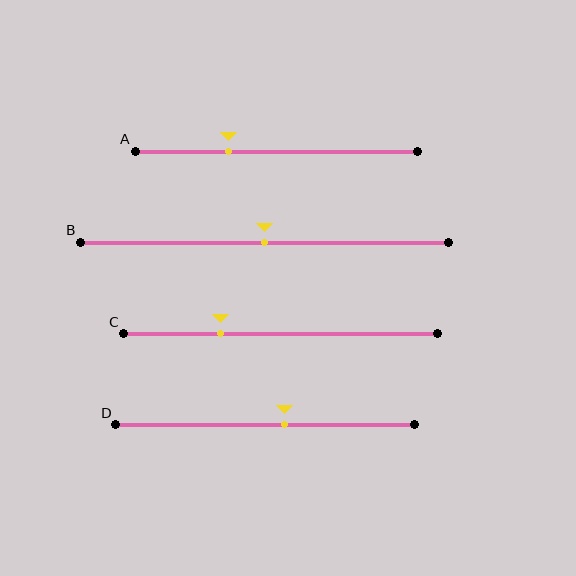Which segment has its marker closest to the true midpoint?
Segment B has its marker closest to the true midpoint.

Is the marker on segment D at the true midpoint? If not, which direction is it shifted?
No, the marker on segment D is shifted to the right by about 6% of the segment length.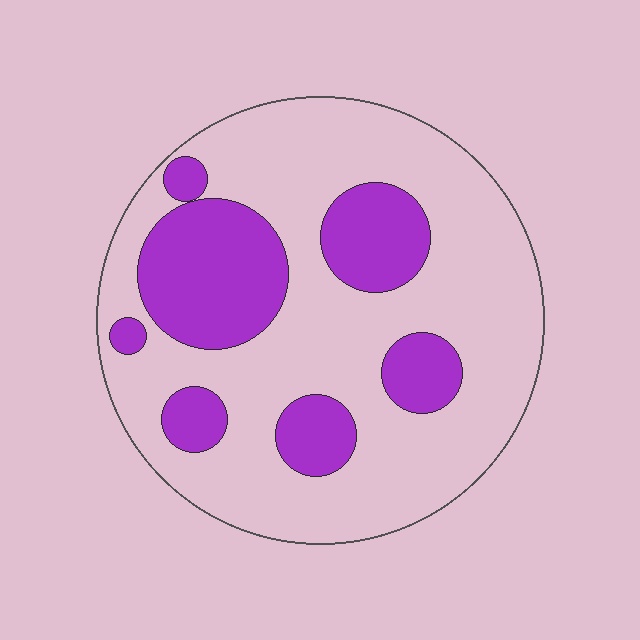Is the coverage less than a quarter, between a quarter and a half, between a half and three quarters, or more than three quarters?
Between a quarter and a half.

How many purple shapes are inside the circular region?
7.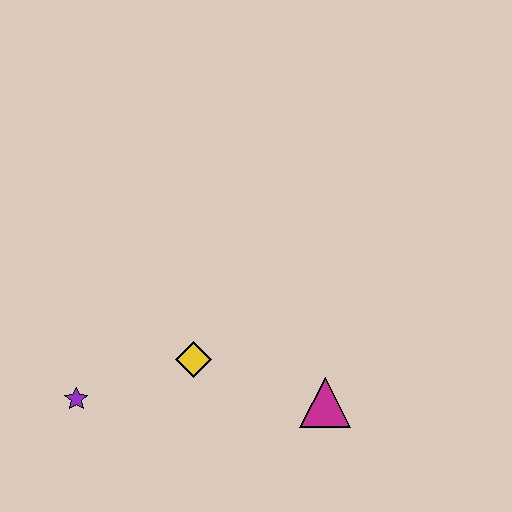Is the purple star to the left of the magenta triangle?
Yes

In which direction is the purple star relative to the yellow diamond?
The purple star is to the left of the yellow diamond.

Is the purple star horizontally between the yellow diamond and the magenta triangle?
No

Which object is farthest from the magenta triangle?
The purple star is farthest from the magenta triangle.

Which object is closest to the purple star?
The yellow diamond is closest to the purple star.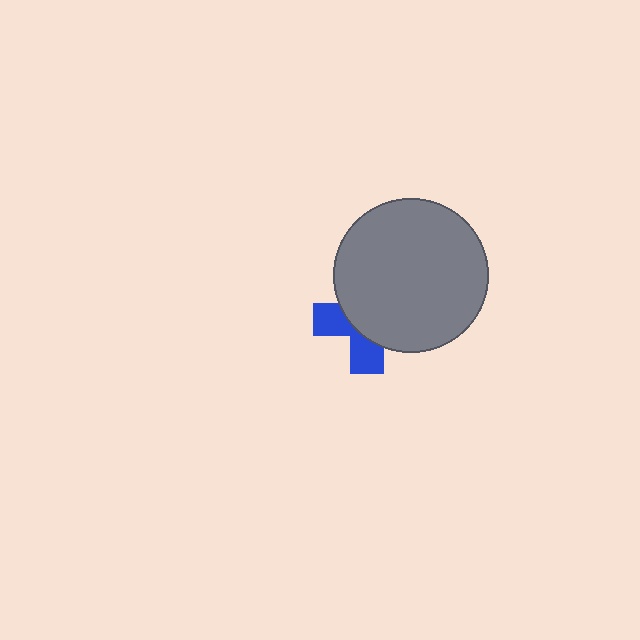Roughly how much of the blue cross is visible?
A small part of it is visible (roughly 37%).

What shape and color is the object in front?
The object in front is a gray circle.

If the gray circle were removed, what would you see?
You would see the complete blue cross.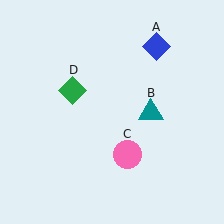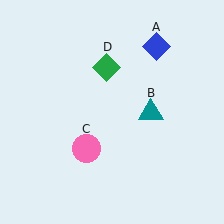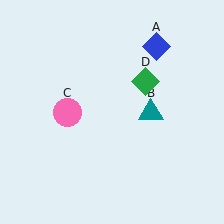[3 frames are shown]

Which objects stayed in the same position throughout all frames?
Blue diamond (object A) and teal triangle (object B) remained stationary.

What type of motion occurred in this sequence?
The pink circle (object C), green diamond (object D) rotated clockwise around the center of the scene.